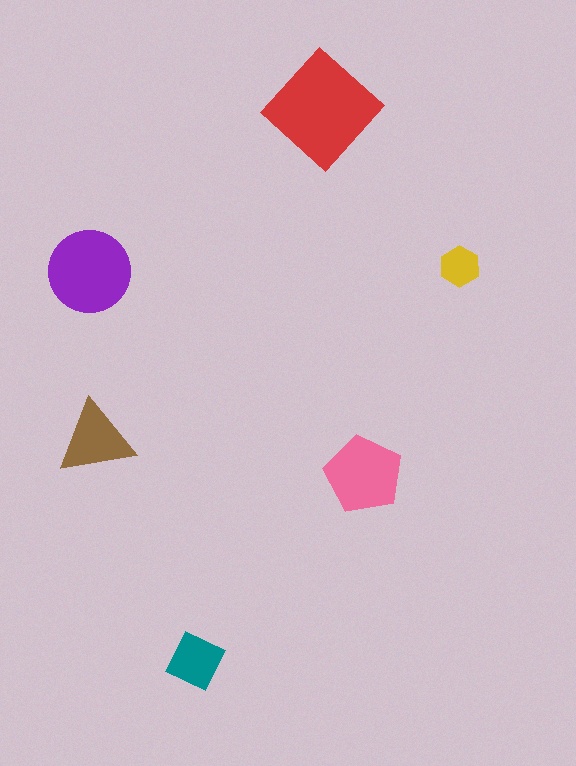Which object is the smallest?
The yellow hexagon.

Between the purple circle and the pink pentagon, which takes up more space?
The purple circle.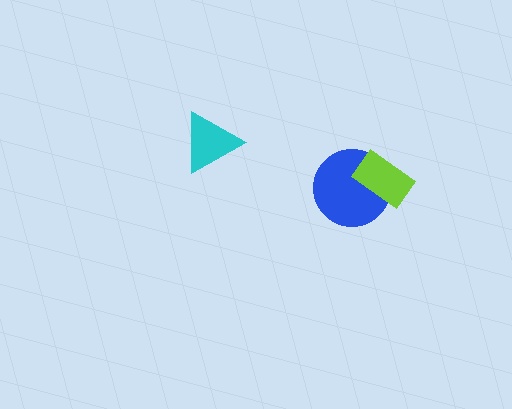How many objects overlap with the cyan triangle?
0 objects overlap with the cyan triangle.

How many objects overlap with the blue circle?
1 object overlaps with the blue circle.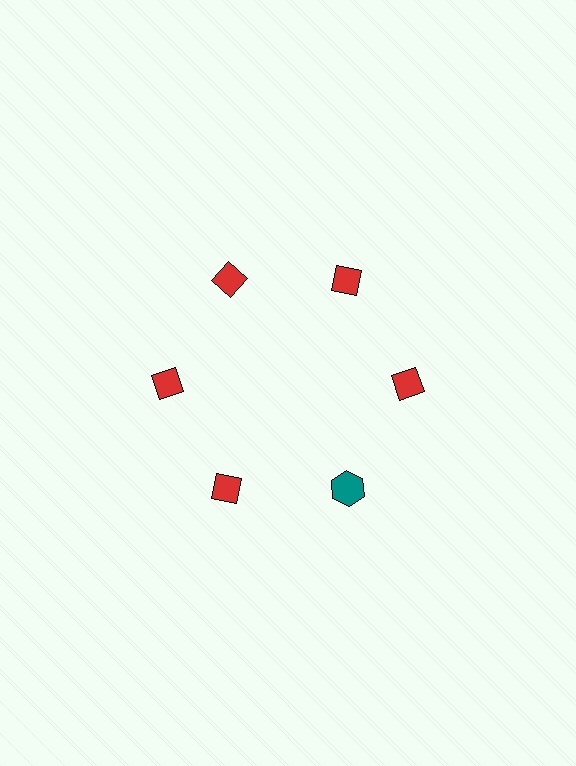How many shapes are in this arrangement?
There are 6 shapes arranged in a ring pattern.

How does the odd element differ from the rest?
It differs in both color (teal instead of red) and shape (hexagon instead of diamond).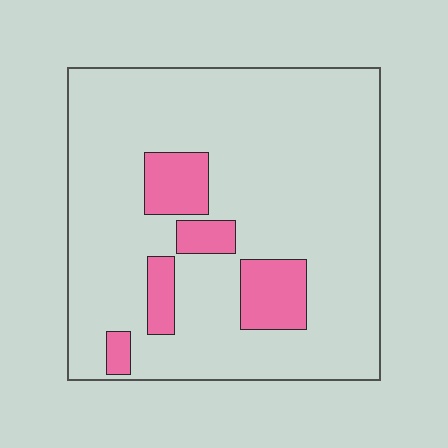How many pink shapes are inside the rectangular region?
5.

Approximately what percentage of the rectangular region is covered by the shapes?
Approximately 15%.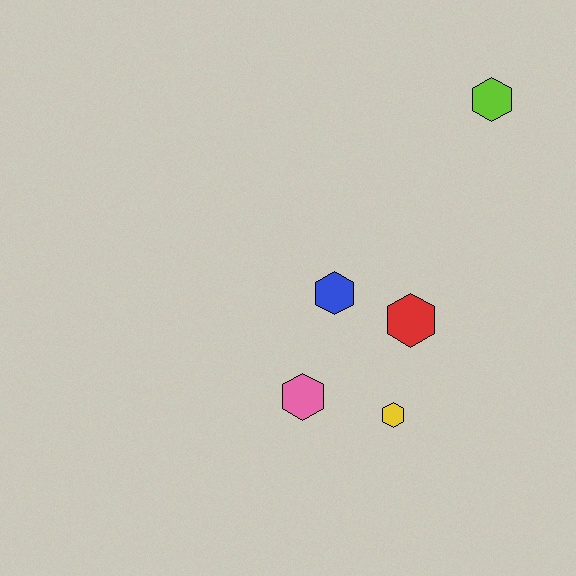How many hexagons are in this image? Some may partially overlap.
There are 5 hexagons.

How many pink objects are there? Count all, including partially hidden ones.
There is 1 pink object.